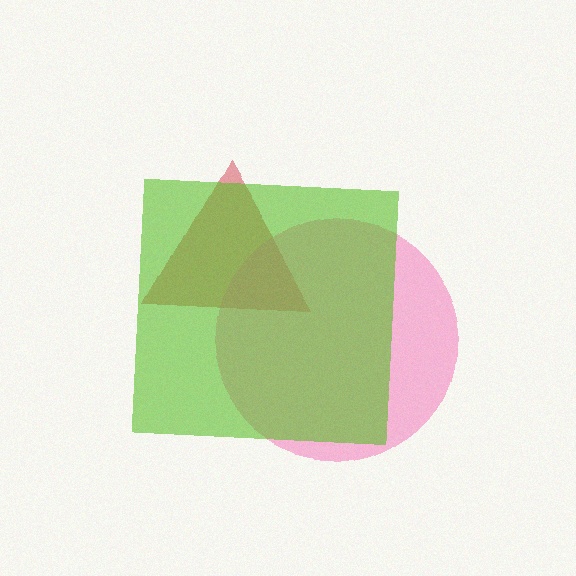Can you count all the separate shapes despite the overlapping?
Yes, there are 3 separate shapes.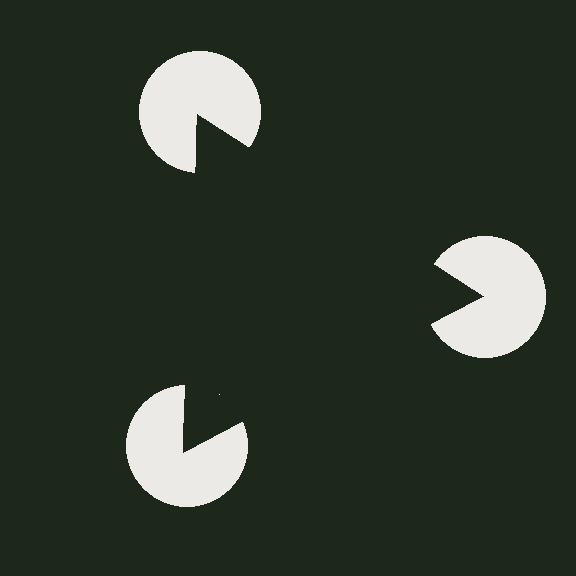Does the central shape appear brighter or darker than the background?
It typically appears slightly darker than the background, even though no actual brightness change is drawn.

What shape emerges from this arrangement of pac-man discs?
An illusory triangle — its edges are inferred from the aligned wedge cuts in the pac-man discs, not physically drawn.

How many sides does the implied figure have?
3 sides.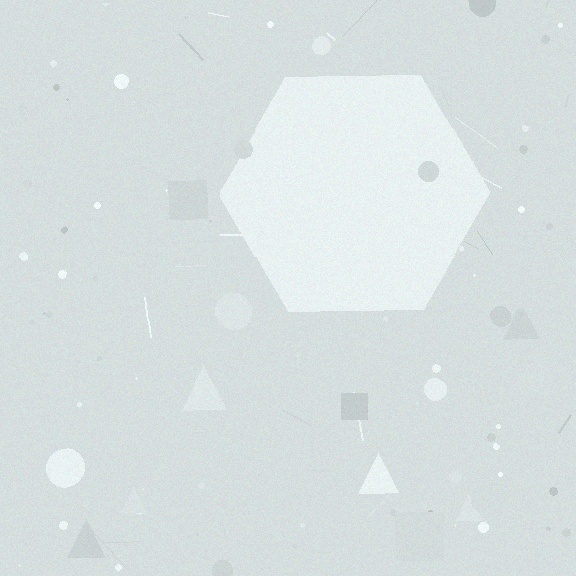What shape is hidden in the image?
A hexagon is hidden in the image.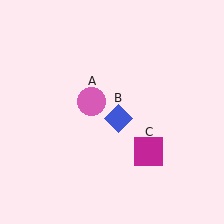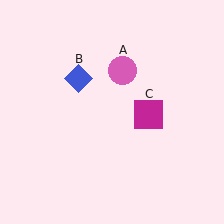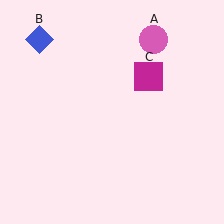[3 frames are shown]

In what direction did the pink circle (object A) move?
The pink circle (object A) moved up and to the right.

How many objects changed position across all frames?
3 objects changed position: pink circle (object A), blue diamond (object B), magenta square (object C).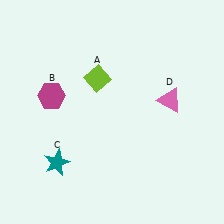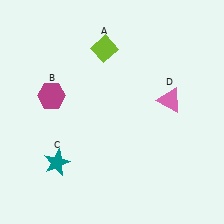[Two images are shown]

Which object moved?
The lime diamond (A) moved up.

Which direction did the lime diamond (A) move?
The lime diamond (A) moved up.